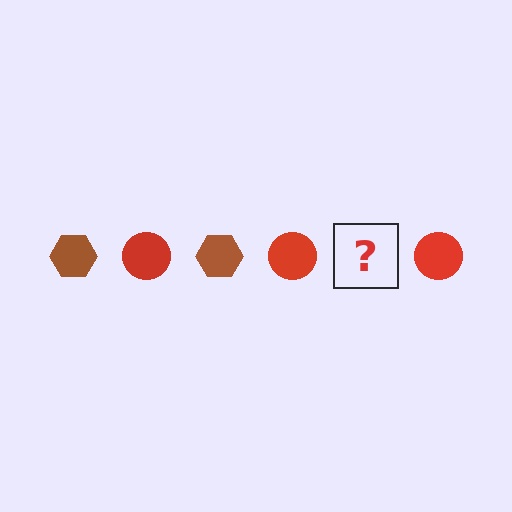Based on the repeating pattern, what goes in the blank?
The blank should be a brown hexagon.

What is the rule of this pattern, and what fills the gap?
The rule is that the pattern alternates between brown hexagon and red circle. The gap should be filled with a brown hexagon.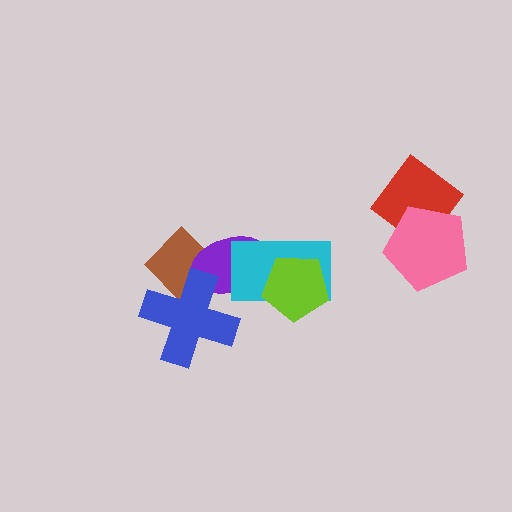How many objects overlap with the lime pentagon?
2 objects overlap with the lime pentagon.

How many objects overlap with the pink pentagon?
1 object overlaps with the pink pentagon.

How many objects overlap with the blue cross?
2 objects overlap with the blue cross.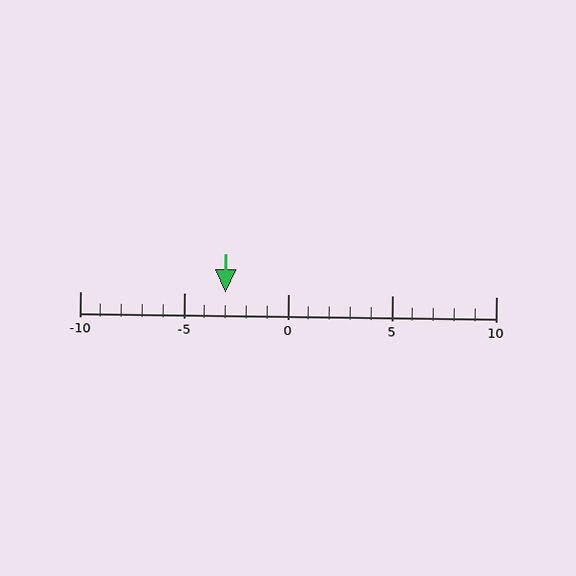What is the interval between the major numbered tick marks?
The major tick marks are spaced 5 units apart.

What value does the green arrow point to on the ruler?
The green arrow points to approximately -3.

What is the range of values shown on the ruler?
The ruler shows values from -10 to 10.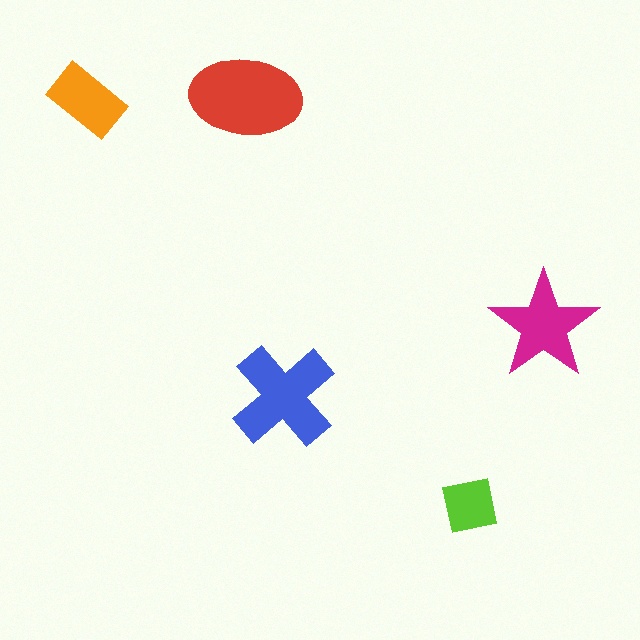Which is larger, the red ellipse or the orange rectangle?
The red ellipse.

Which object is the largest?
The red ellipse.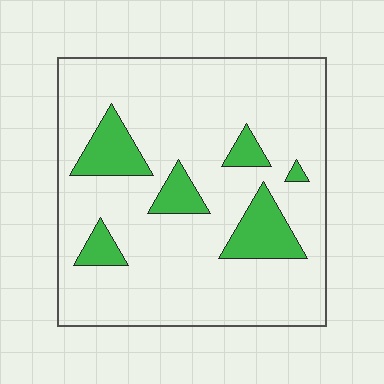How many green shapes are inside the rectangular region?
6.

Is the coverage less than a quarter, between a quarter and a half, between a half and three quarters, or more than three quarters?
Less than a quarter.